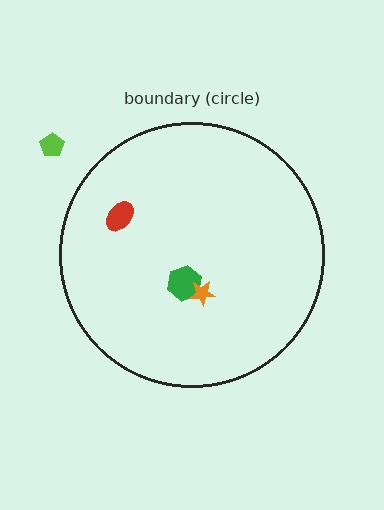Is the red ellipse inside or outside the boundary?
Inside.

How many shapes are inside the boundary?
3 inside, 1 outside.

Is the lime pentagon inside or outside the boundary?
Outside.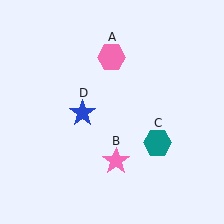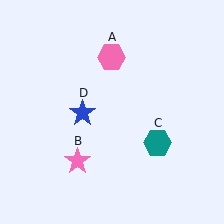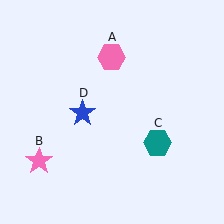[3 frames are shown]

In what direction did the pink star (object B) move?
The pink star (object B) moved left.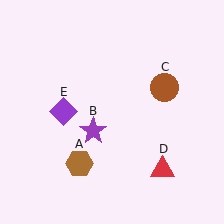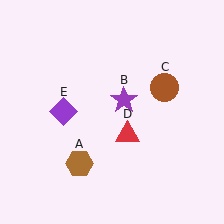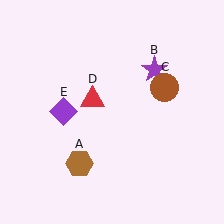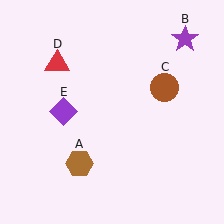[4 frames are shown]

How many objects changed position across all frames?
2 objects changed position: purple star (object B), red triangle (object D).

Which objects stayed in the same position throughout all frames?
Brown hexagon (object A) and brown circle (object C) and purple diamond (object E) remained stationary.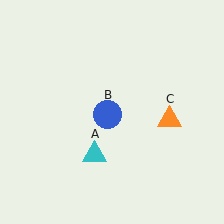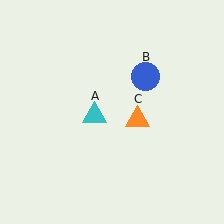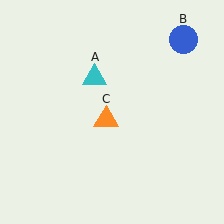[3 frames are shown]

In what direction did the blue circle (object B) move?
The blue circle (object B) moved up and to the right.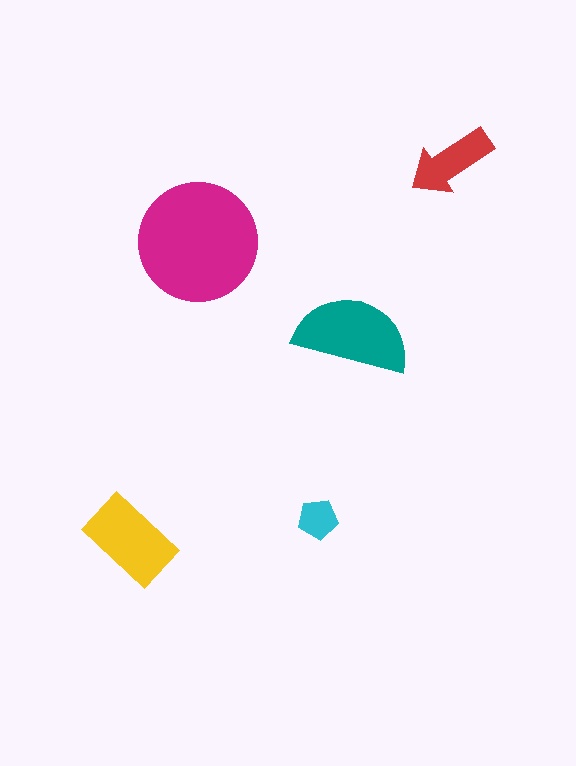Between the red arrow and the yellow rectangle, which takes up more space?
The yellow rectangle.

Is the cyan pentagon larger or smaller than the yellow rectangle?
Smaller.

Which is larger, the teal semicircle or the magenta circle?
The magenta circle.